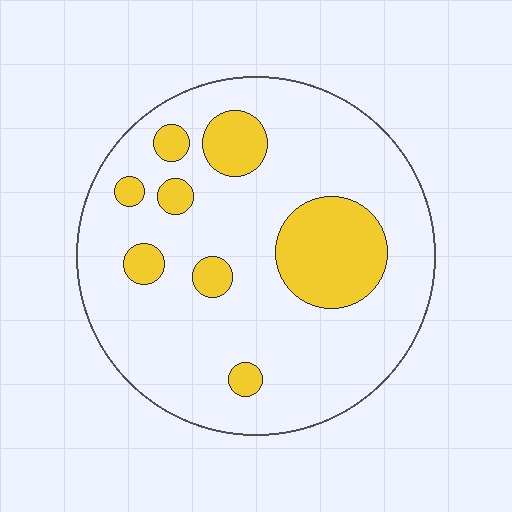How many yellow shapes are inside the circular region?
8.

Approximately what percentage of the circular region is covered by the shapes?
Approximately 20%.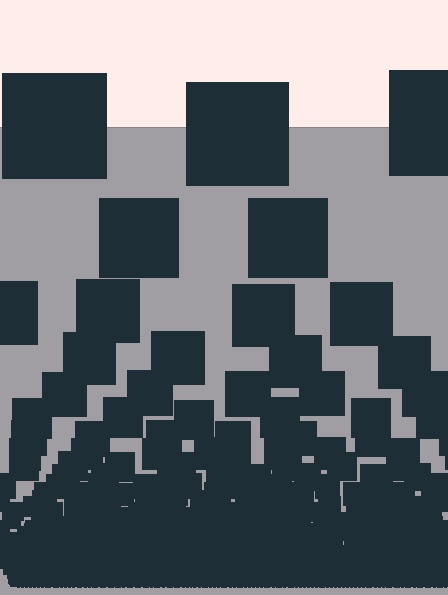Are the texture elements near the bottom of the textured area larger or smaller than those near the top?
Smaller. The gradient is inverted — elements near the bottom are smaller and denser.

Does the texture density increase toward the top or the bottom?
Density increases toward the bottom.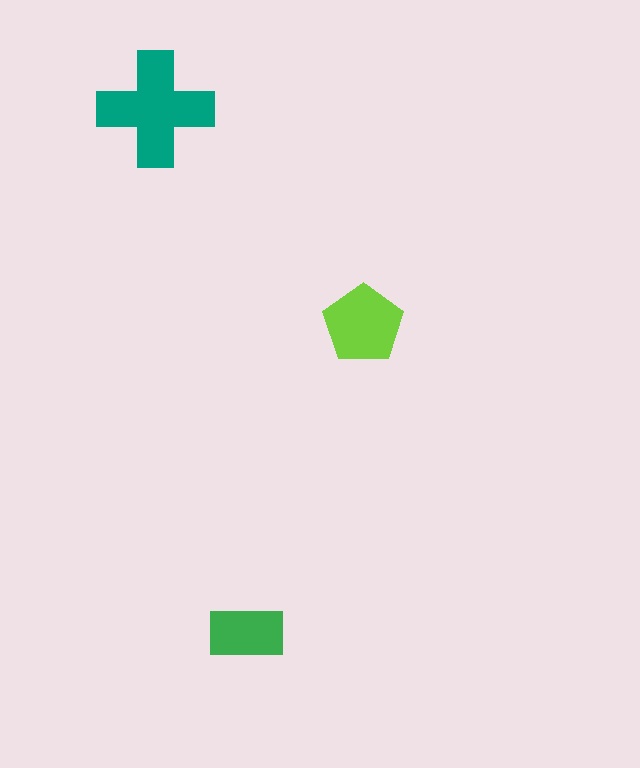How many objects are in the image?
There are 3 objects in the image.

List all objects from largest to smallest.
The teal cross, the lime pentagon, the green rectangle.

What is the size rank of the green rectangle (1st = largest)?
3rd.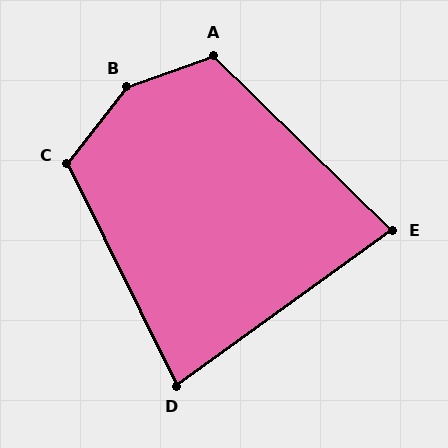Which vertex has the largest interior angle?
B, at approximately 147 degrees.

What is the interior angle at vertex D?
Approximately 81 degrees (acute).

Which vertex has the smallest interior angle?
E, at approximately 80 degrees.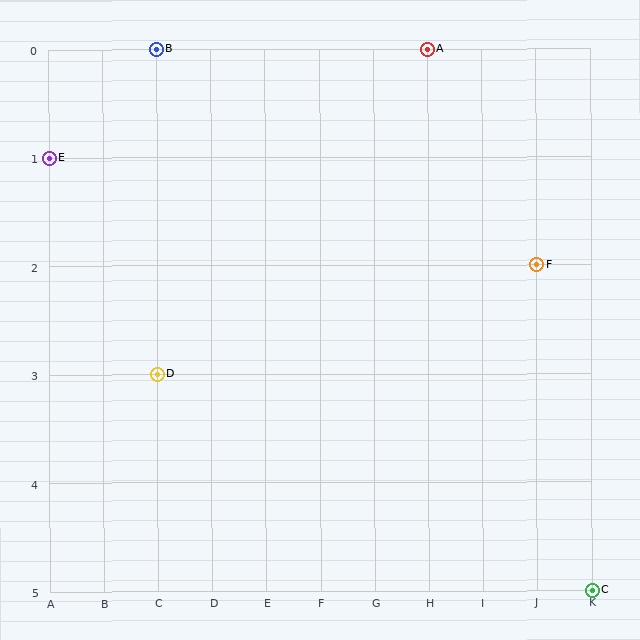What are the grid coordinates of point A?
Point A is at grid coordinates (H, 0).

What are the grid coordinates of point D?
Point D is at grid coordinates (C, 3).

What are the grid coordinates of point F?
Point F is at grid coordinates (J, 2).